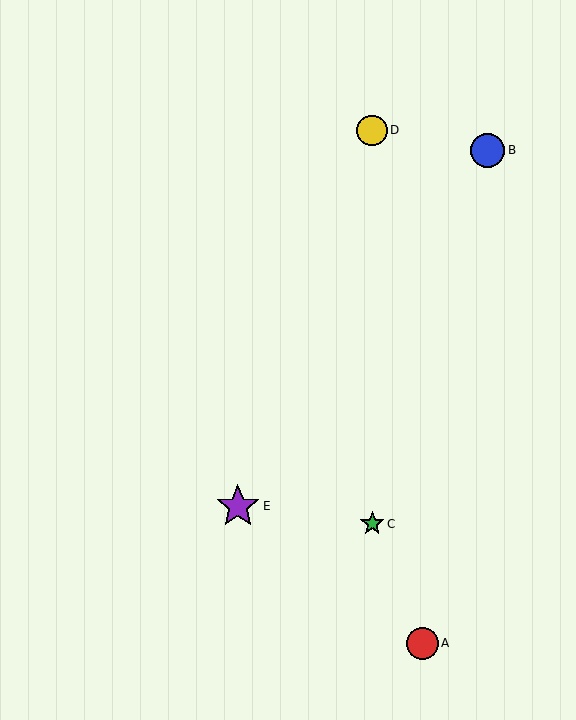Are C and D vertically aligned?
Yes, both are at x≈372.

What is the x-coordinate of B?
Object B is at x≈488.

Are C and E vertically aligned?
No, C is at x≈372 and E is at x≈238.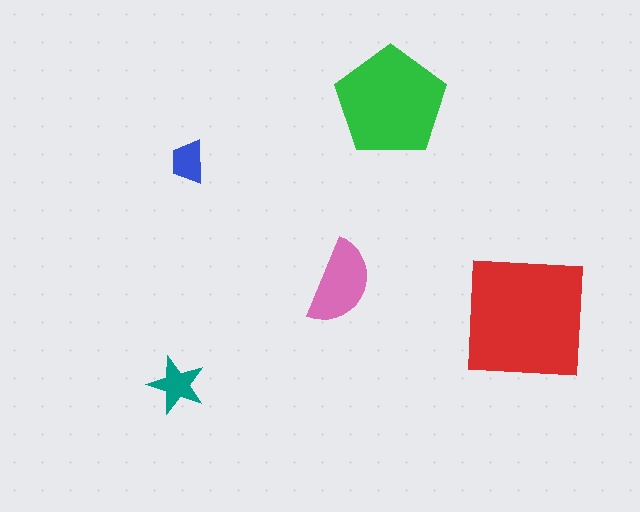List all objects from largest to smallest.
The red square, the green pentagon, the pink semicircle, the teal star, the blue trapezoid.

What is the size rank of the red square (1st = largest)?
1st.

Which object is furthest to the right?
The red square is rightmost.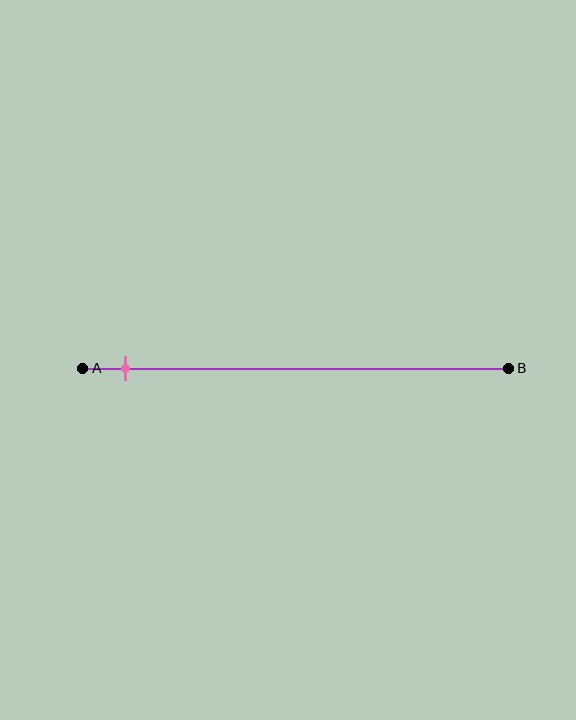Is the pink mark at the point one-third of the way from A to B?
No, the mark is at about 10% from A, not at the 33% one-third point.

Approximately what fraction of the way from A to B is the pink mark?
The pink mark is approximately 10% of the way from A to B.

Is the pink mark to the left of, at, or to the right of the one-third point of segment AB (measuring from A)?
The pink mark is to the left of the one-third point of segment AB.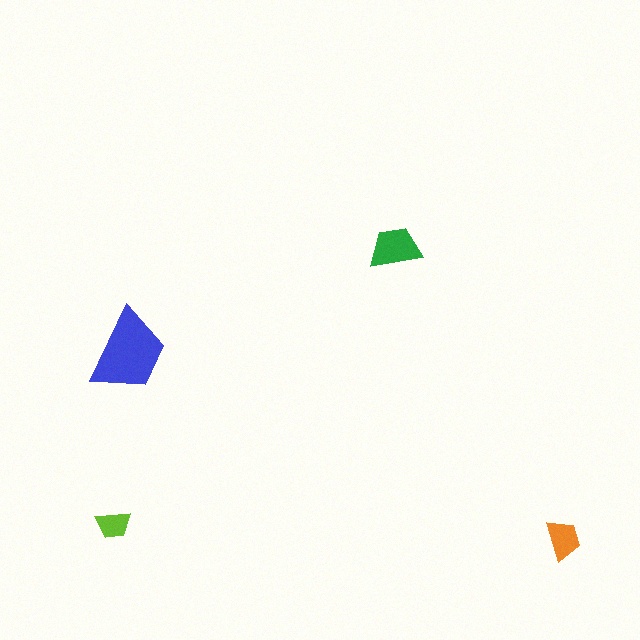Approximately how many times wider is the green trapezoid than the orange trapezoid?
About 1.5 times wider.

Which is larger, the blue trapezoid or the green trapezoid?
The blue one.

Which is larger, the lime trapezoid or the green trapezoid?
The green one.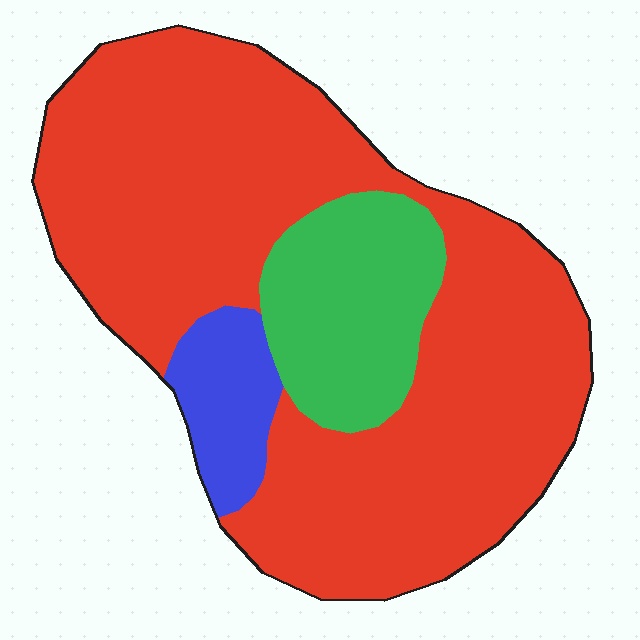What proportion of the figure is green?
Green takes up about one sixth (1/6) of the figure.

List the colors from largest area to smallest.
From largest to smallest: red, green, blue.